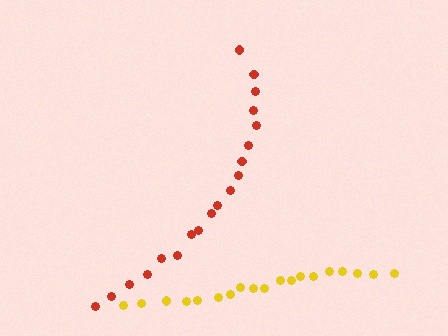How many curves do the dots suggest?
There are 2 distinct paths.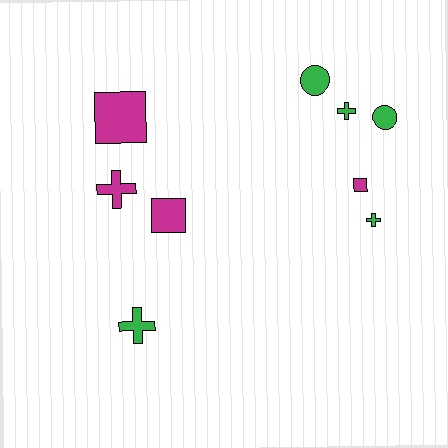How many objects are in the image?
There are 9 objects.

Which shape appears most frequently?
Cross, with 4 objects.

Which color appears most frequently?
Green, with 5 objects.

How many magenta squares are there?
There are 3 magenta squares.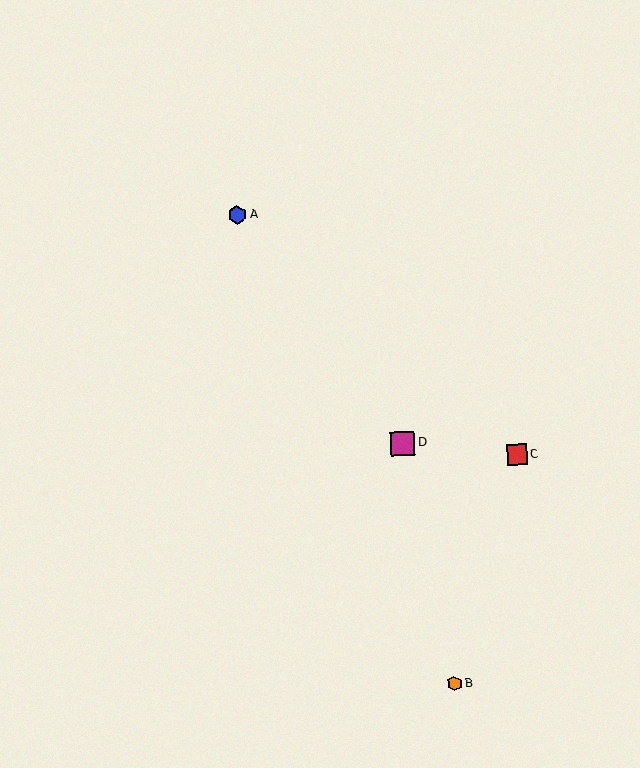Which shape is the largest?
The magenta square (labeled D) is the largest.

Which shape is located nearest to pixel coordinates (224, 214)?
The blue hexagon (labeled A) at (237, 215) is nearest to that location.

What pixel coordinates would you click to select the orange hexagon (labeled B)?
Click at (454, 683) to select the orange hexagon B.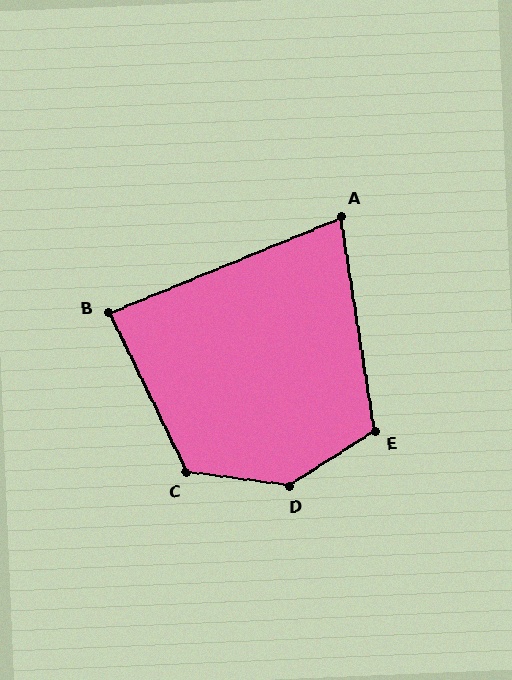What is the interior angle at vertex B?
Approximately 87 degrees (approximately right).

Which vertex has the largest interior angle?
D, at approximately 140 degrees.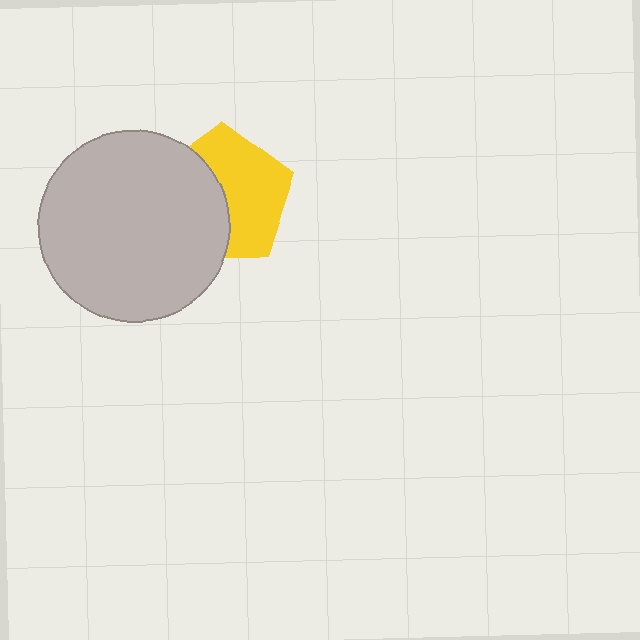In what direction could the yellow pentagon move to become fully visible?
The yellow pentagon could move right. That would shift it out from behind the light gray circle entirely.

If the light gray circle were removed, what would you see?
You would see the complete yellow pentagon.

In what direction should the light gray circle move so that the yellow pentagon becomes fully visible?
The light gray circle should move left. That is the shortest direction to clear the overlap and leave the yellow pentagon fully visible.